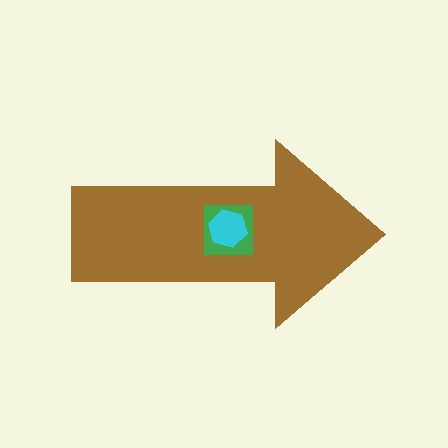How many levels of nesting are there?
3.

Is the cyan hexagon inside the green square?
Yes.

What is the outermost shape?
The brown arrow.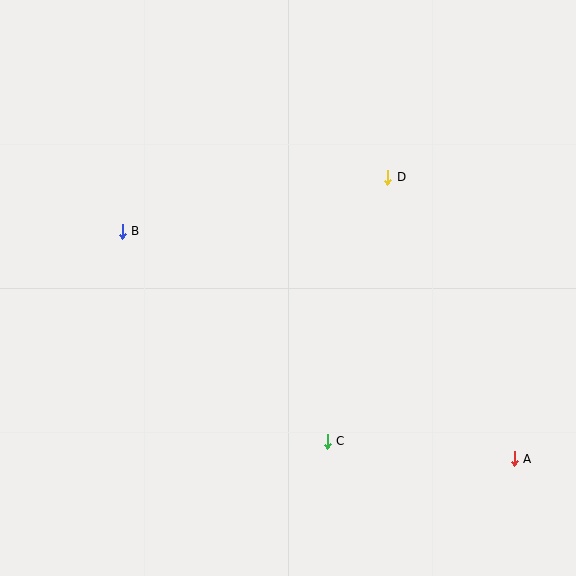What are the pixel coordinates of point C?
Point C is at (327, 441).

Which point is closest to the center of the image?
Point D at (388, 177) is closest to the center.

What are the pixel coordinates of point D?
Point D is at (388, 177).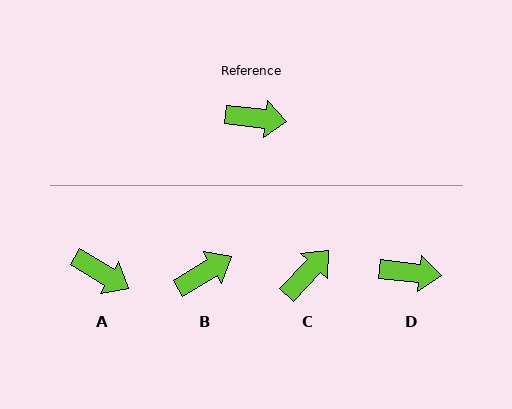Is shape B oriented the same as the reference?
No, it is off by about 37 degrees.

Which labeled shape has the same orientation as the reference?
D.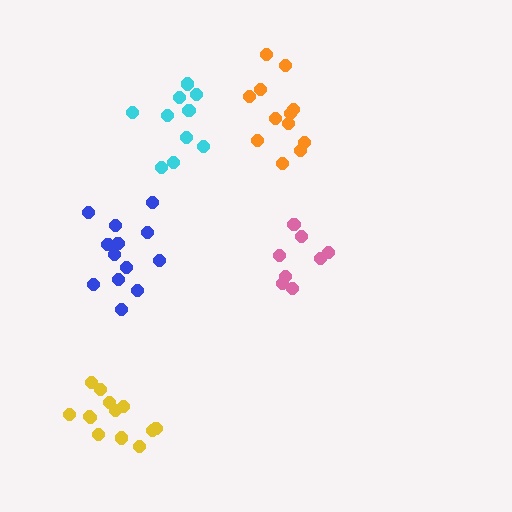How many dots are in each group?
Group 1: 10 dots, Group 2: 8 dots, Group 3: 13 dots, Group 4: 13 dots, Group 5: 12 dots (56 total).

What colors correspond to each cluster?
The clusters are colored: cyan, pink, blue, yellow, orange.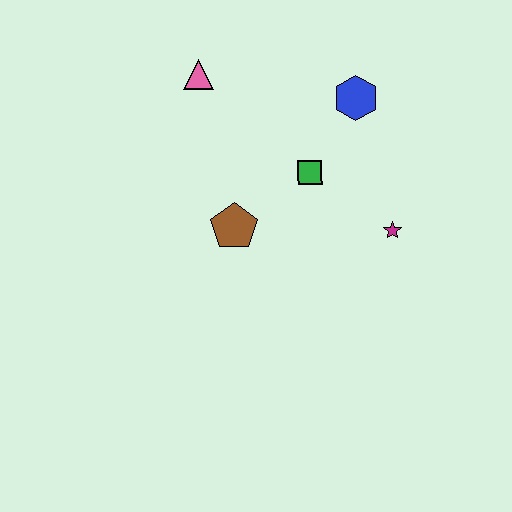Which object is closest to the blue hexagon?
The green square is closest to the blue hexagon.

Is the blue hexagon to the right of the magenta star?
No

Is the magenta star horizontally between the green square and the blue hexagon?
No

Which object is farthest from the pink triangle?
The magenta star is farthest from the pink triangle.